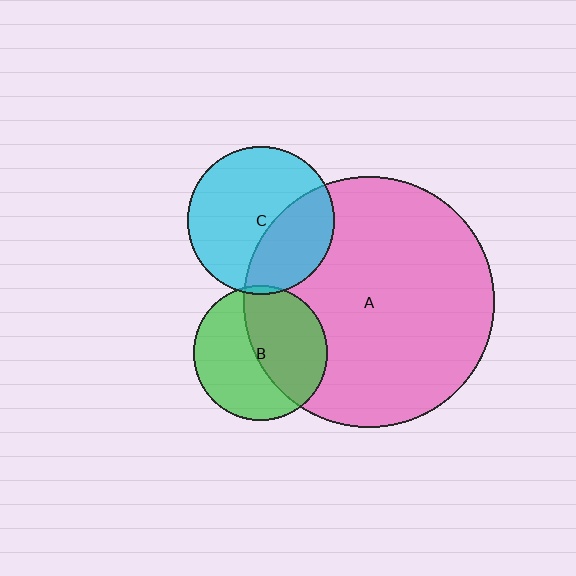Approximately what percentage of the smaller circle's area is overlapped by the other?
Approximately 5%.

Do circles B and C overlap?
Yes.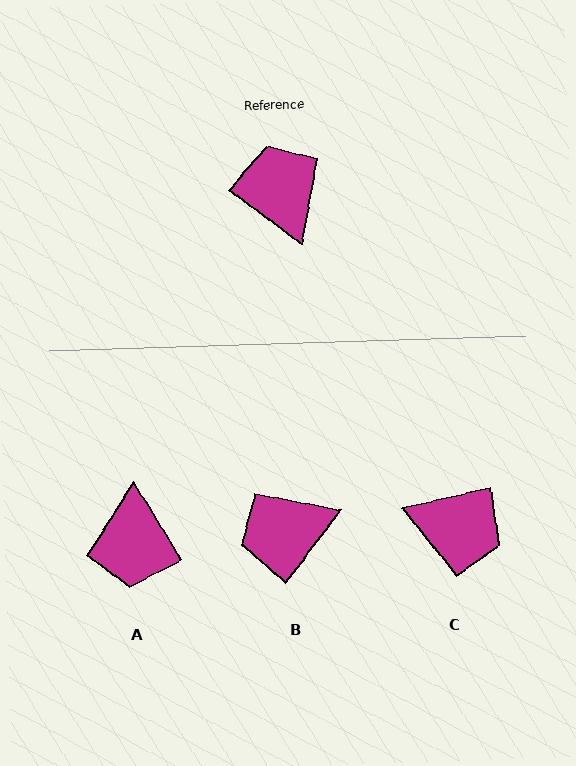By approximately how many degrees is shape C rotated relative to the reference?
Approximately 131 degrees clockwise.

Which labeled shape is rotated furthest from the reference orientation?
A, about 158 degrees away.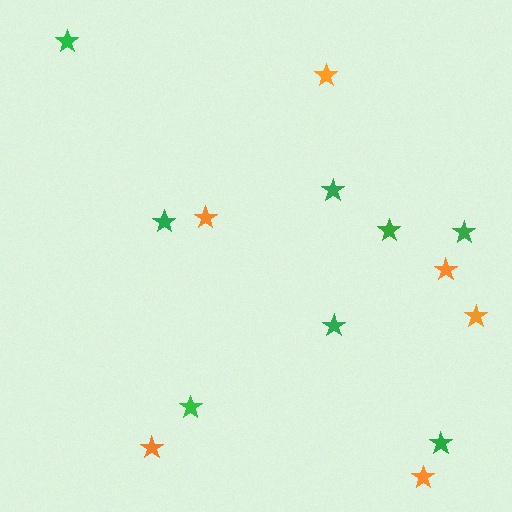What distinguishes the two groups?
There are 2 groups: one group of orange stars (6) and one group of green stars (8).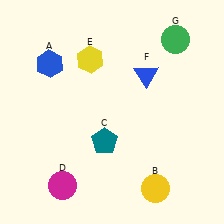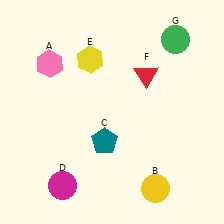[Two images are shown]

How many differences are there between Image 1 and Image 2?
There are 2 differences between the two images.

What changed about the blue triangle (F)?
In Image 1, F is blue. In Image 2, it changed to red.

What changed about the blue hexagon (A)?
In Image 1, A is blue. In Image 2, it changed to pink.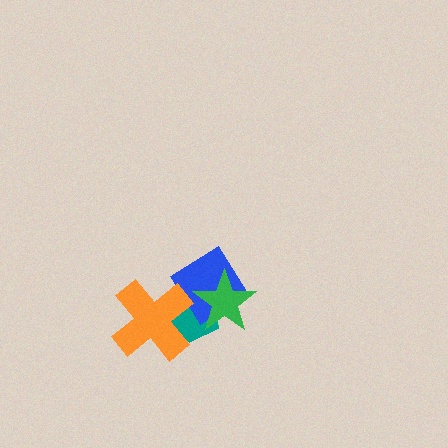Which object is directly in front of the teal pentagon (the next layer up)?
The blue diamond is directly in front of the teal pentagon.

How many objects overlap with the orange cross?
1 object overlaps with the orange cross.